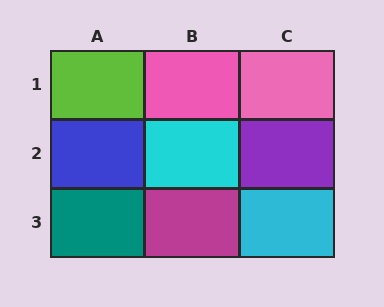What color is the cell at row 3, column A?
Teal.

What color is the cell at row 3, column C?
Cyan.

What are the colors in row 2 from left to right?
Blue, cyan, purple.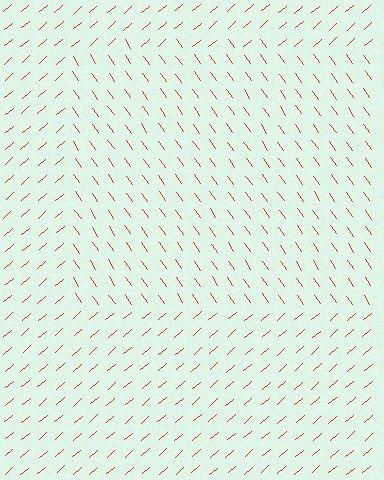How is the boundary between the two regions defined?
The boundary is defined purely by a change in line orientation (approximately 84 degrees difference). All lines are the same color and thickness.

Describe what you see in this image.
The image is filled with small red line segments. A rectangle region in the image has lines oriented differently from the surrounding lines, creating a visible texture boundary.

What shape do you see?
I see a rectangle.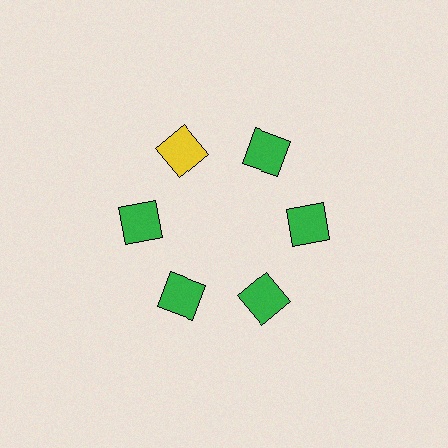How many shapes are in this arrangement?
There are 6 shapes arranged in a ring pattern.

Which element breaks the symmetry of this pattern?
The yellow square at roughly the 11 o'clock position breaks the symmetry. All other shapes are green squares.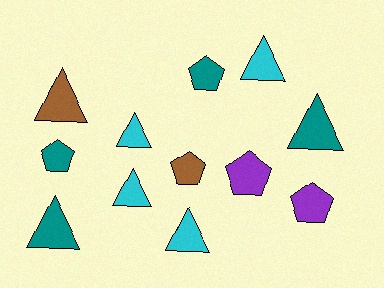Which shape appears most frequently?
Triangle, with 7 objects.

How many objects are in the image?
There are 12 objects.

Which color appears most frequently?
Teal, with 4 objects.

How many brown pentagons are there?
There is 1 brown pentagon.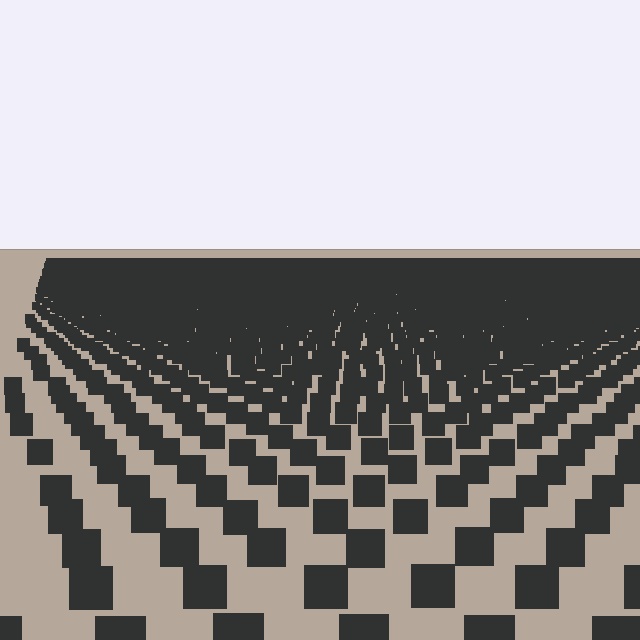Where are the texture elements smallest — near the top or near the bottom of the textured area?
Near the top.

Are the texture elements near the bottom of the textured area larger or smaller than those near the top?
Larger. Near the bottom, elements are closer to the viewer and appear at a bigger on-screen size.